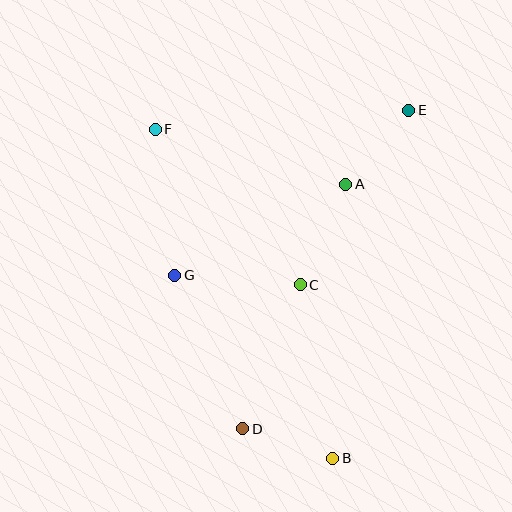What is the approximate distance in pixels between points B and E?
The distance between B and E is approximately 356 pixels.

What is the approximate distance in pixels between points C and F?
The distance between C and F is approximately 212 pixels.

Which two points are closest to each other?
Points B and D are closest to each other.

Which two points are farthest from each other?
Points B and F are farthest from each other.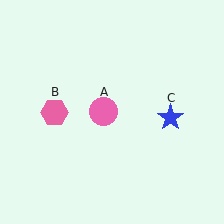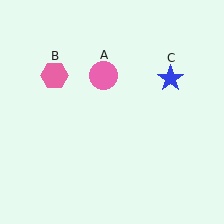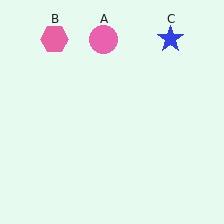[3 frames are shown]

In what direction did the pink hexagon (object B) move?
The pink hexagon (object B) moved up.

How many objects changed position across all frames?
3 objects changed position: pink circle (object A), pink hexagon (object B), blue star (object C).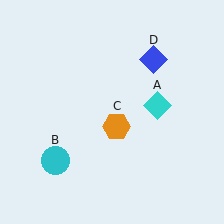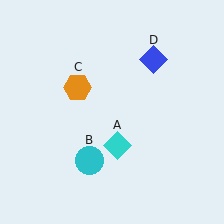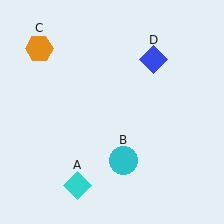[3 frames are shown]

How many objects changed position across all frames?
3 objects changed position: cyan diamond (object A), cyan circle (object B), orange hexagon (object C).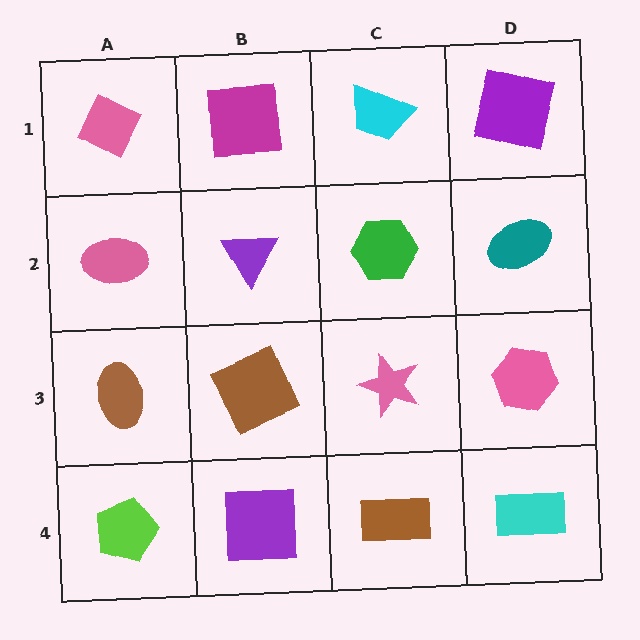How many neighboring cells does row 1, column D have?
2.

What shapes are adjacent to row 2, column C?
A cyan trapezoid (row 1, column C), a pink star (row 3, column C), a purple triangle (row 2, column B), a teal ellipse (row 2, column D).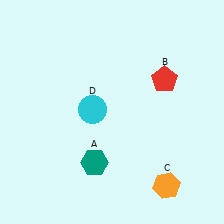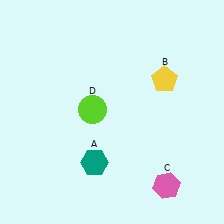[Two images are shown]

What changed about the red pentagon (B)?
In Image 1, B is red. In Image 2, it changed to yellow.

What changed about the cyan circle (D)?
In Image 1, D is cyan. In Image 2, it changed to lime.